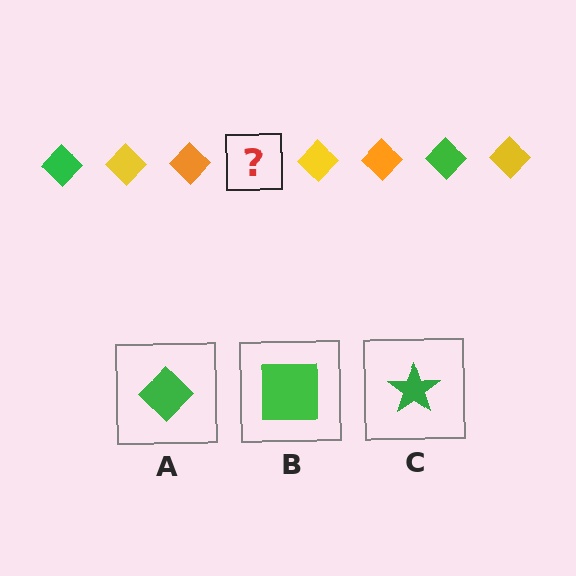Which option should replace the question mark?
Option A.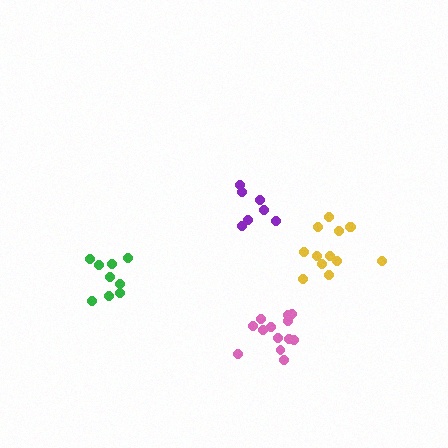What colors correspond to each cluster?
The clusters are colored: purple, pink, green, yellow.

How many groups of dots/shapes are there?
There are 4 groups.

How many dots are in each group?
Group 1: 7 dots, Group 2: 13 dots, Group 3: 9 dots, Group 4: 13 dots (42 total).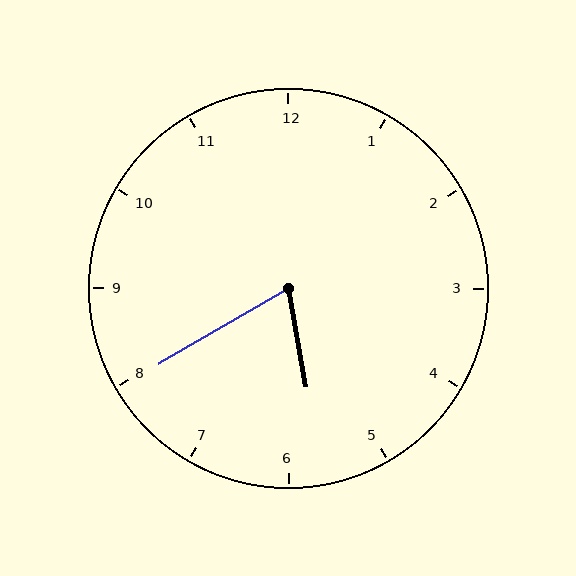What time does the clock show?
5:40.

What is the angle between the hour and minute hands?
Approximately 70 degrees.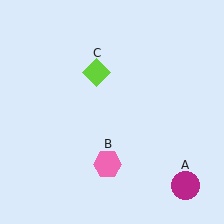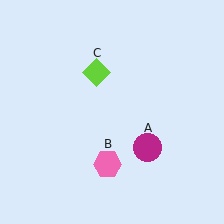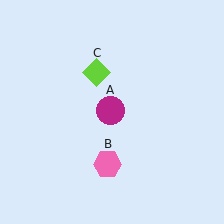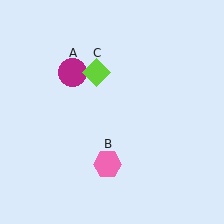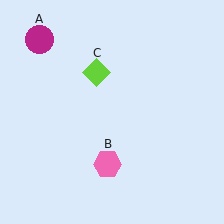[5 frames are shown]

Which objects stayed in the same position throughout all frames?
Pink hexagon (object B) and lime diamond (object C) remained stationary.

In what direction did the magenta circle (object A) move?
The magenta circle (object A) moved up and to the left.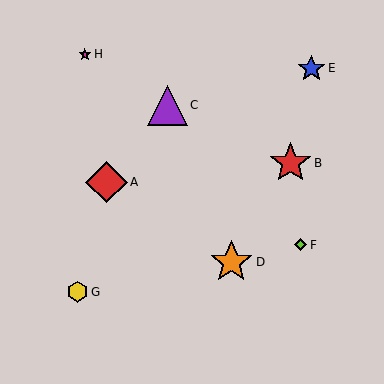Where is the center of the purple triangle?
The center of the purple triangle is at (168, 105).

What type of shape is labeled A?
Shape A is a red diamond.